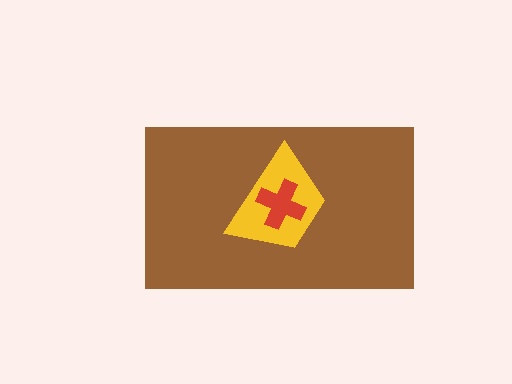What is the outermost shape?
The brown rectangle.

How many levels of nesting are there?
3.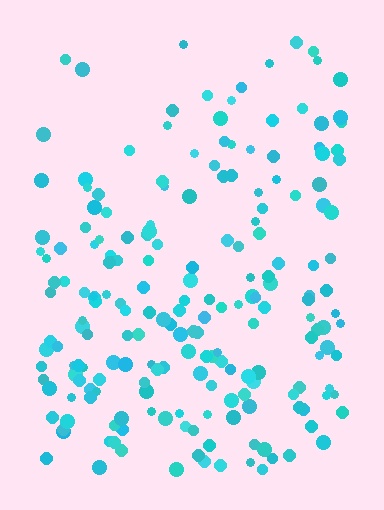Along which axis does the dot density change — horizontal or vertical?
Vertical.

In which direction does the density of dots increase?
From top to bottom, with the bottom side densest.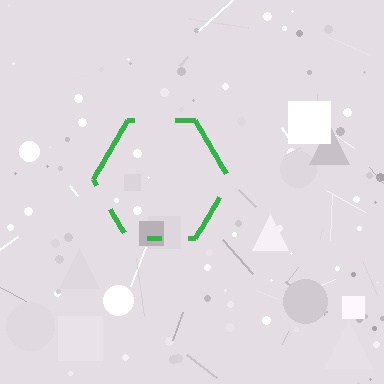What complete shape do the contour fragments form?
The contour fragments form a hexagon.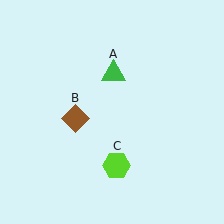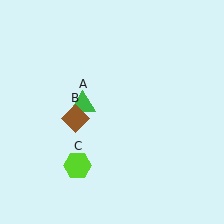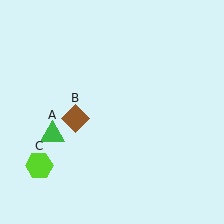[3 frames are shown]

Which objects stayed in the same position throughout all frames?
Brown diamond (object B) remained stationary.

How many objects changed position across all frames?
2 objects changed position: green triangle (object A), lime hexagon (object C).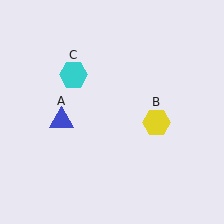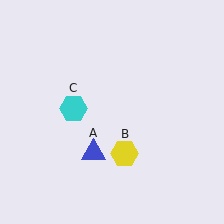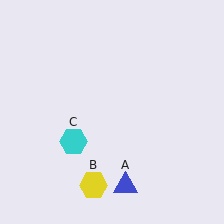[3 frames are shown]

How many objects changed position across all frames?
3 objects changed position: blue triangle (object A), yellow hexagon (object B), cyan hexagon (object C).